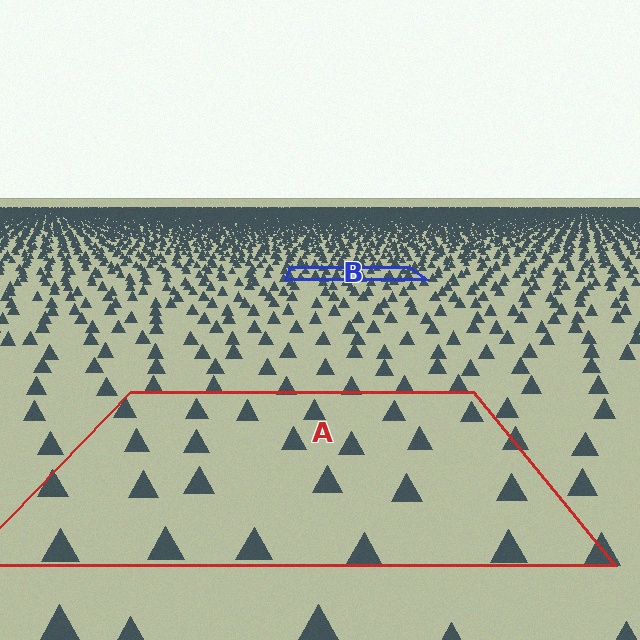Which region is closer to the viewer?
Region A is closer. The texture elements there are larger and more spread out.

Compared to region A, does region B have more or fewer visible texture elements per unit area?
Region B has more texture elements per unit area — they are packed more densely because it is farther away.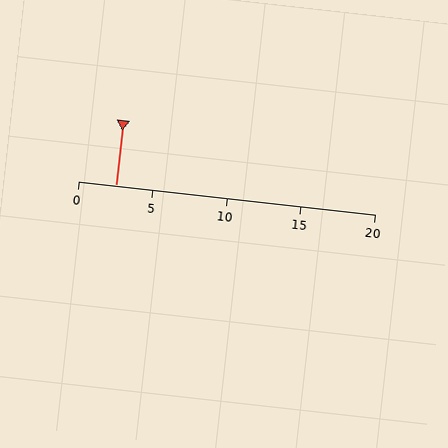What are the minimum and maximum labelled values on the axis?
The axis runs from 0 to 20.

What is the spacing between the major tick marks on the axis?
The major ticks are spaced 5 apart.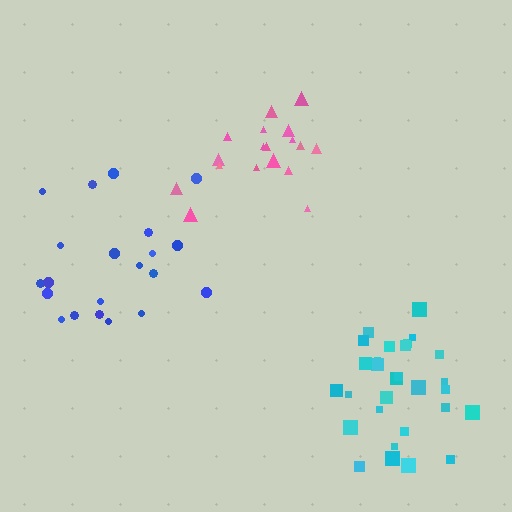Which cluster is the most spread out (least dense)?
Blue.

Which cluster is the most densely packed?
Cyan.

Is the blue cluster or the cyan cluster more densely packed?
Cyan.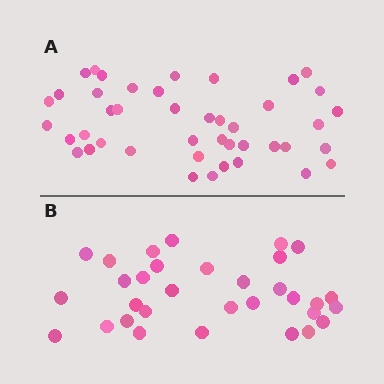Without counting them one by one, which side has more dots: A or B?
Region A (the top region) has more dots.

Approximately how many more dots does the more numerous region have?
Region A has roughly 12 or so more dots than region B.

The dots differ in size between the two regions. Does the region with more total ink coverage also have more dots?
No. Region B has more total ink coverage because its dots are larger, but region A actually contains more individual dots. Total area can be misleading — the number of items is what matters here.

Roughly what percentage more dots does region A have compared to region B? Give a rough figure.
About 35% more.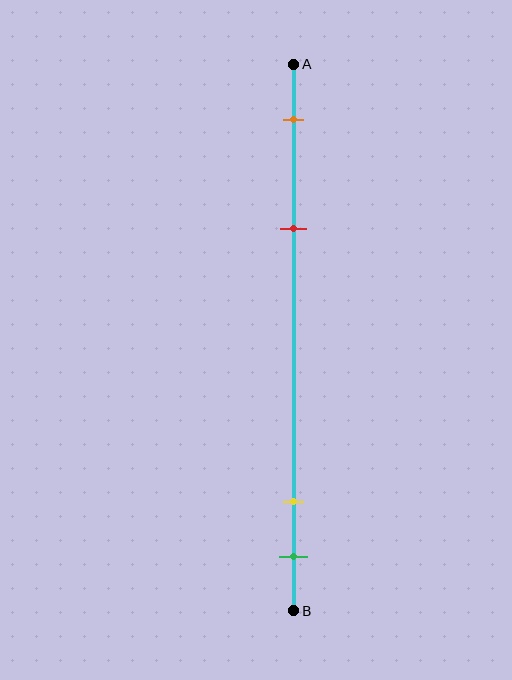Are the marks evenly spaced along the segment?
No, the marks are not evenly spaced.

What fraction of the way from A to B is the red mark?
The red mark is approximately 30% (0.3) of the way from A to B.